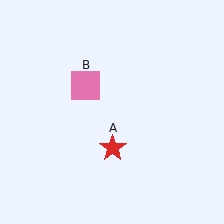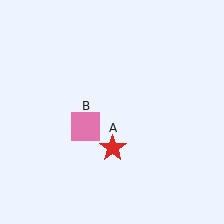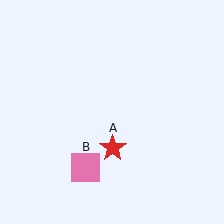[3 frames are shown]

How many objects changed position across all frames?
1 object changed position: pink square (object B).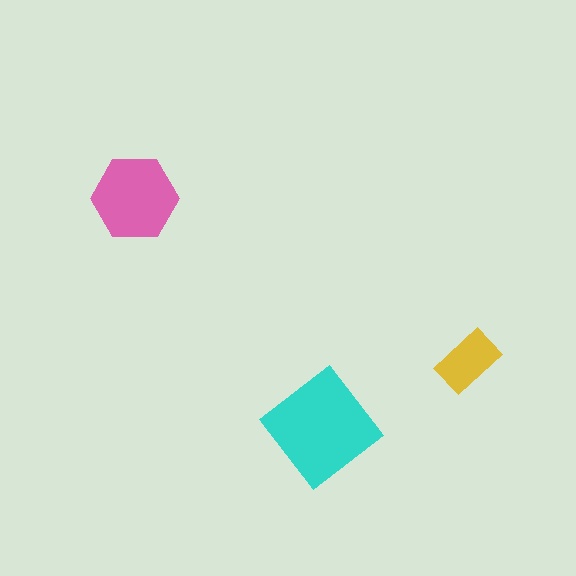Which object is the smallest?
The yellow rectangle.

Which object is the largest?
The cyan diamond.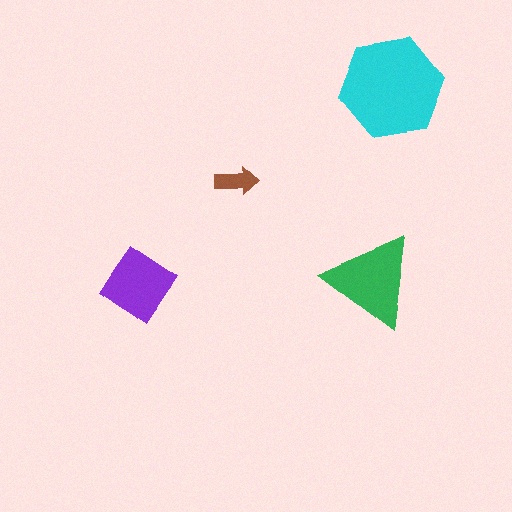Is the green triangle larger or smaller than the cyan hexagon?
Smaller.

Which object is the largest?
The cyan hexagon.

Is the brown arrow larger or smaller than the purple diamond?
Smaller.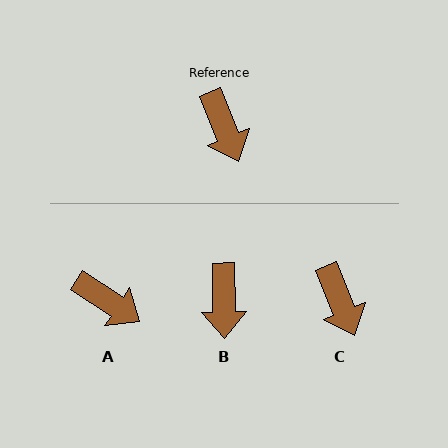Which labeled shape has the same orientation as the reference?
C.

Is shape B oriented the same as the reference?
No, it is off by about 21 degrees.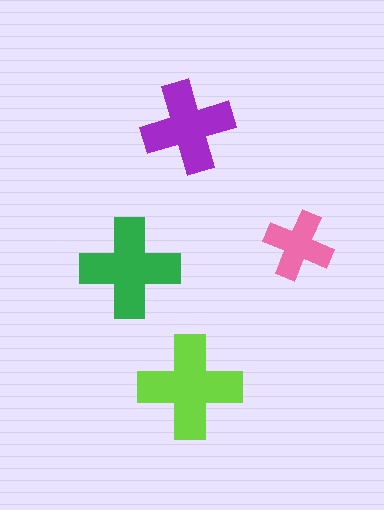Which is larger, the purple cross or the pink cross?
The purple one.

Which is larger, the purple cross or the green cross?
The green one.